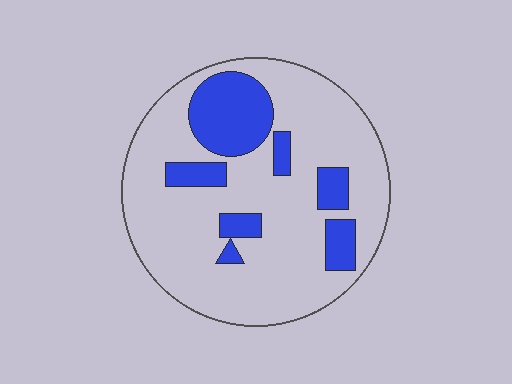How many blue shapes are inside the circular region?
7.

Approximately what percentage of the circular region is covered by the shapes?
Approximately 20%.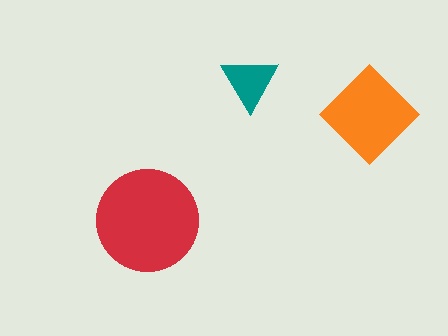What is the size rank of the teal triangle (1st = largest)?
3rd.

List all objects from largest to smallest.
The red circle, the orange diamond, the teal triangle.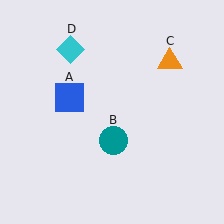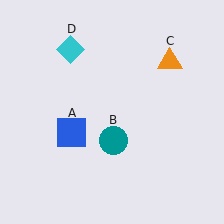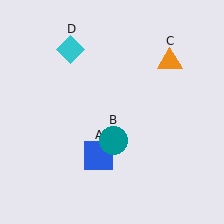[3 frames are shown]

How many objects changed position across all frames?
1 object changed position: blue square (object A).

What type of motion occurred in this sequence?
The blue square (object A) rotated counterclockwise around the center of the scene.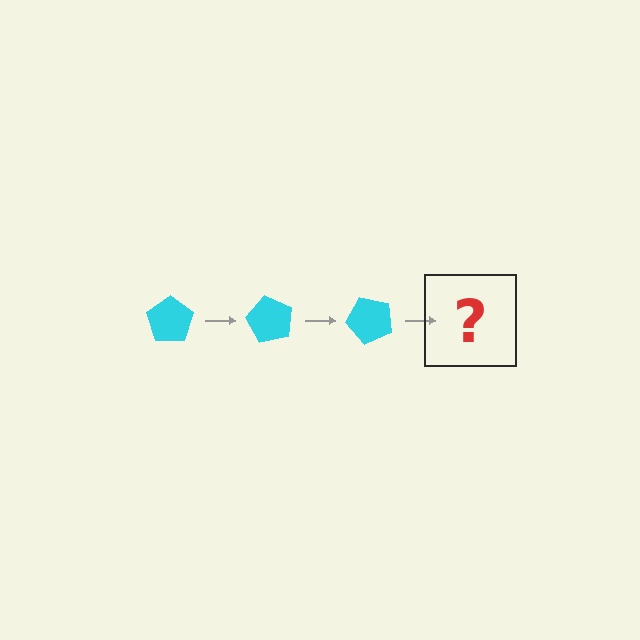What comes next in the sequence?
The next element should be a cyan pentagon rotated 180 degrees.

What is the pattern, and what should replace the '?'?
The pattern is that the pentagon rotates 60 degrees each step. The '?' should be a cyan pentagon rotated 180 degrees.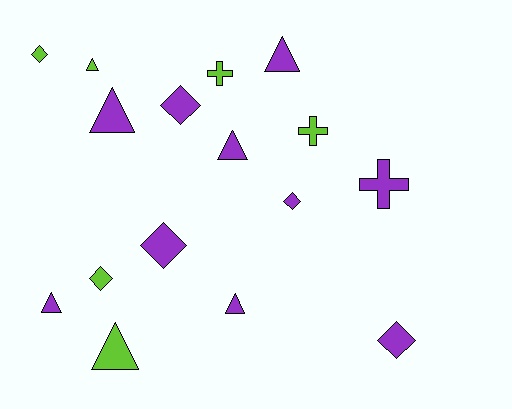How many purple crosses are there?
There is 1 purple cross.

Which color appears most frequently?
Purple, with 10 objects.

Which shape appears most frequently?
Triangle, with 7 objects.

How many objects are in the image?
There are 16 objects.